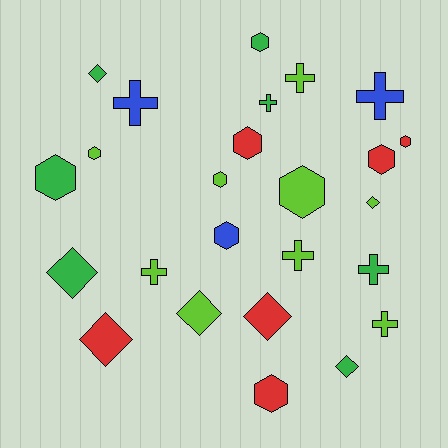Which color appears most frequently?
Lime, with 9 objects.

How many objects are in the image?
There are 25 objects.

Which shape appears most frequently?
Hexagon, with 10 objects.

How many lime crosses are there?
There are 4 lime crosses.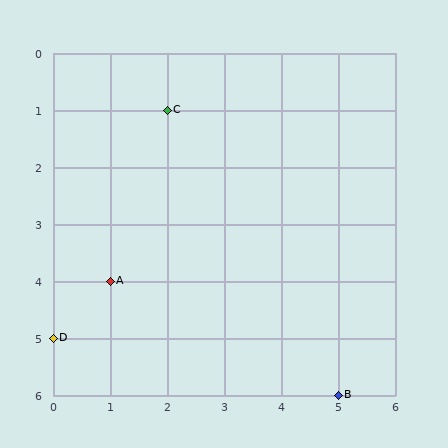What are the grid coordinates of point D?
Point D is at grid coordinates (0, 5).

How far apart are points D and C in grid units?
Points D and C are 2 columns and 4 rows apart (about 4.5 grid units diagonally).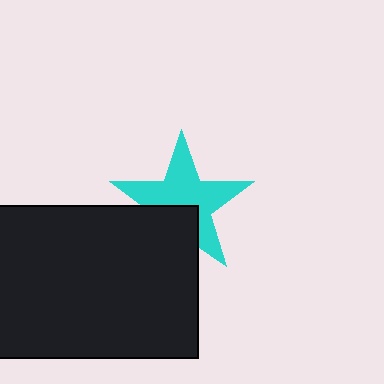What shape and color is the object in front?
The object in front is a black rectangle.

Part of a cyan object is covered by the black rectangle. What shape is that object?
It is a star.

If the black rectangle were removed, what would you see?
You would see the complete cyan star.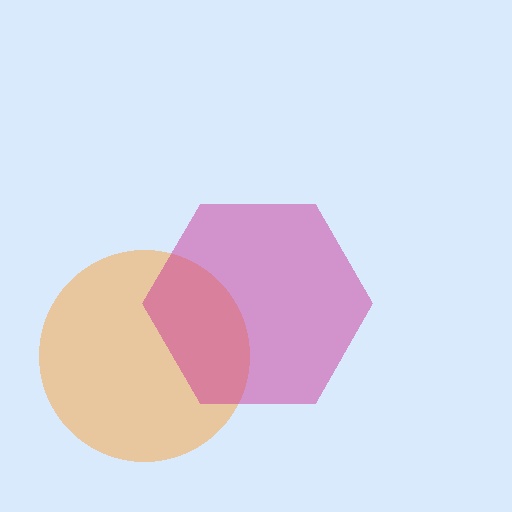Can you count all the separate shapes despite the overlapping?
Yes, there are 2 separate shapes.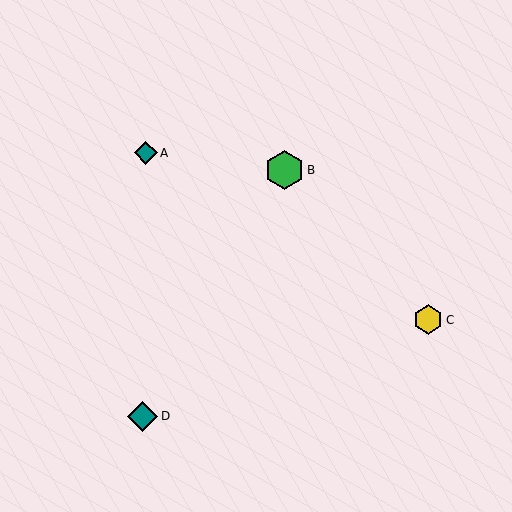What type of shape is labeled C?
Shape C is a yellow hexagon.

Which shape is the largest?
The green hexagon (labeled B) is the largest.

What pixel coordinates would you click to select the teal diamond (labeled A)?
Click at (146, 153) to select the teal diamond A.